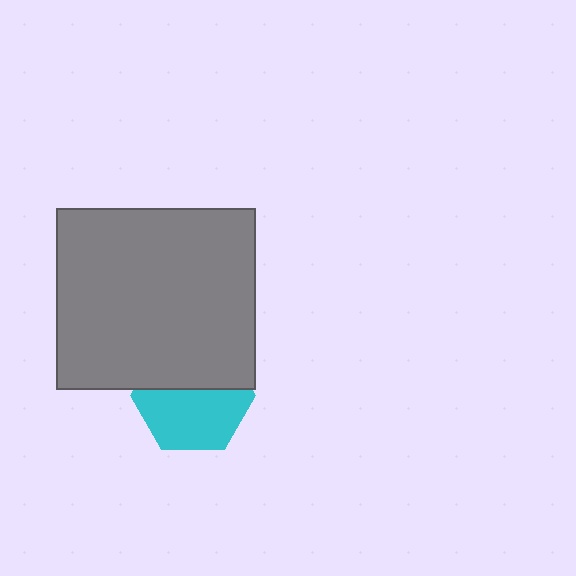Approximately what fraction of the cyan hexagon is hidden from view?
Roughly 44% of the cyan hexagon is hidden behind the gray rectangle.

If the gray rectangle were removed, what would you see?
You would see the complete cyan hexagon.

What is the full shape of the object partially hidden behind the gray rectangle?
The partially hidden object is a cyan hexagon.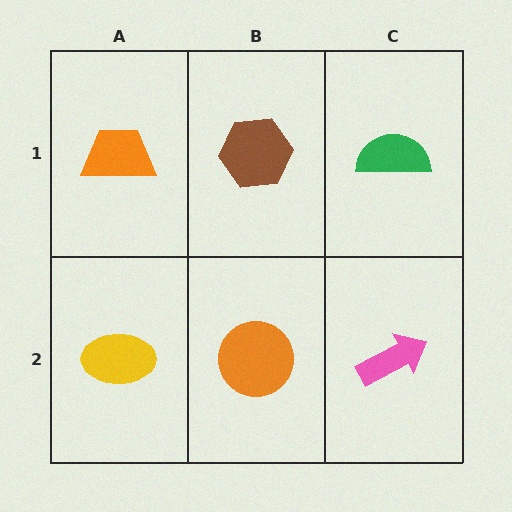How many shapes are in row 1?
3 shapes.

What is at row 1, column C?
A green semicircle.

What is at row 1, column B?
A brown hexagon.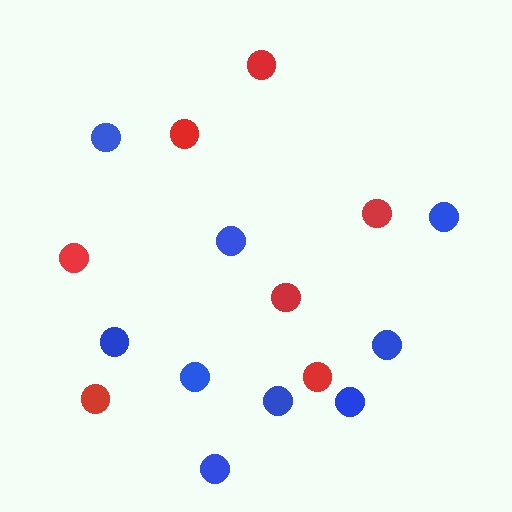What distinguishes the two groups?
There are 2 groups: one group of red circles (7) and one group of blue circles (9).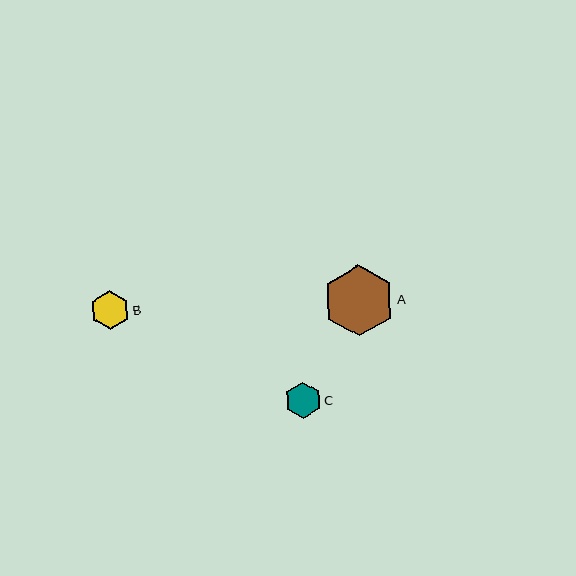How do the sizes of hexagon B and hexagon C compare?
Hexagon B and hexagon C are approximately the same size.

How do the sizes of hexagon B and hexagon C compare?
Hexagon B and hexagon C are approximately the same size.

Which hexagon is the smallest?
Hexagon C is the smallest with a size of approximately 37 pixels.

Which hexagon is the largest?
Hexagon A is the largest with a size of approximately 71 pixels.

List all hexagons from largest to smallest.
From largest to smallest: A, B, C.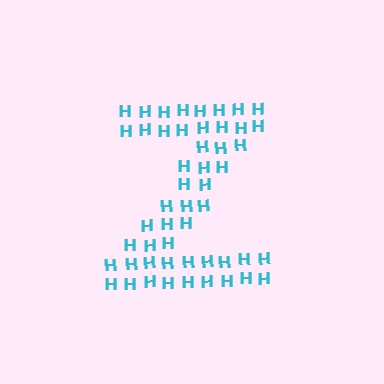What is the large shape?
The large shape is the letter Z.